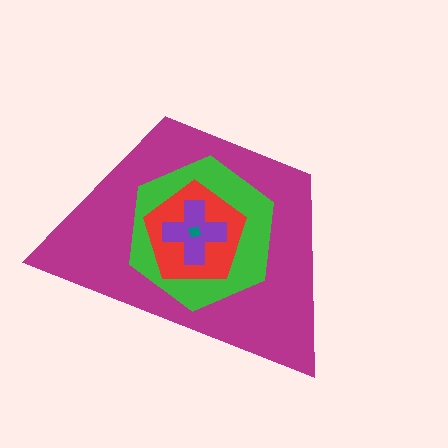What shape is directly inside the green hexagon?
The red pentagon.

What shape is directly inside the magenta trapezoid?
The green hexagon.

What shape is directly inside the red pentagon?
The purple cross.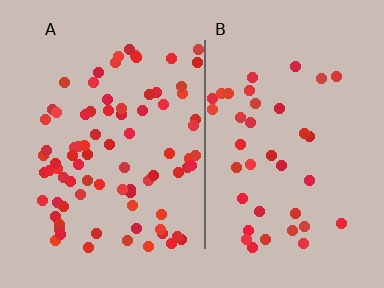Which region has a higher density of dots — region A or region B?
A (the left).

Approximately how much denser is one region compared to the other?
Approximately 2.1× — region A over region B.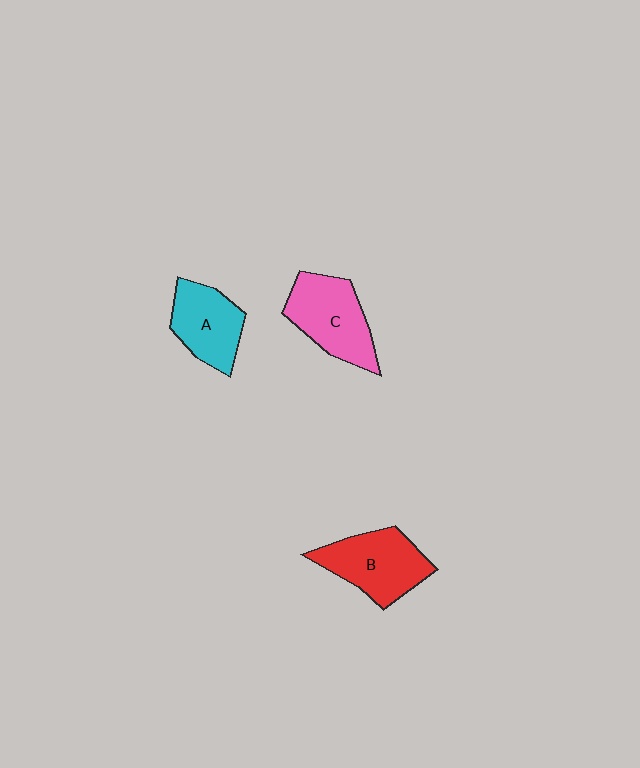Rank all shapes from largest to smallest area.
From largest to smallest: B (red), C (pink), A (cyan).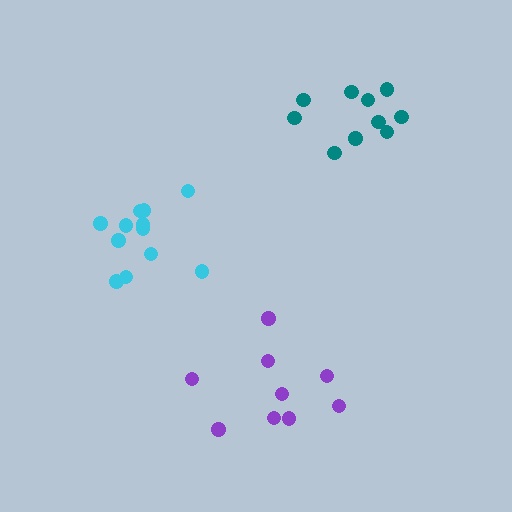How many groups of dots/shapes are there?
There are 3 groups.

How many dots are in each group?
Group 1: 12 dots, Group 2: 10 dots, Group 3: 9 dots (31 total).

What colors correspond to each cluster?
The clusters are colored: cyan, teal, purple.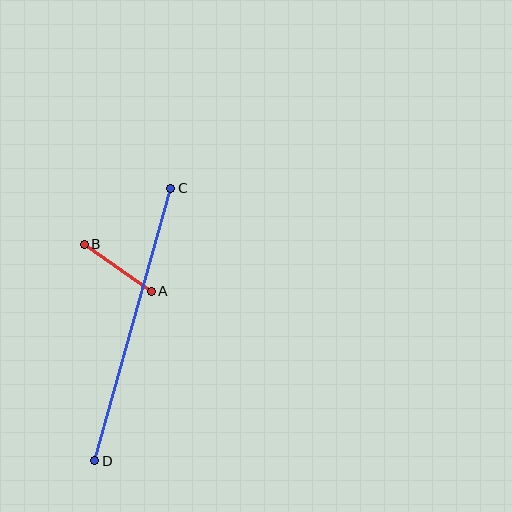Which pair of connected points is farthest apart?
Points C and D are farthest apart.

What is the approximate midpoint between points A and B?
The midpoint is at approximately (118, 268) pixels.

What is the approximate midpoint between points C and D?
The midpoint is at approximately (133, 325) pixels.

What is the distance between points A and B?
The distance is approximately 82 pixels.